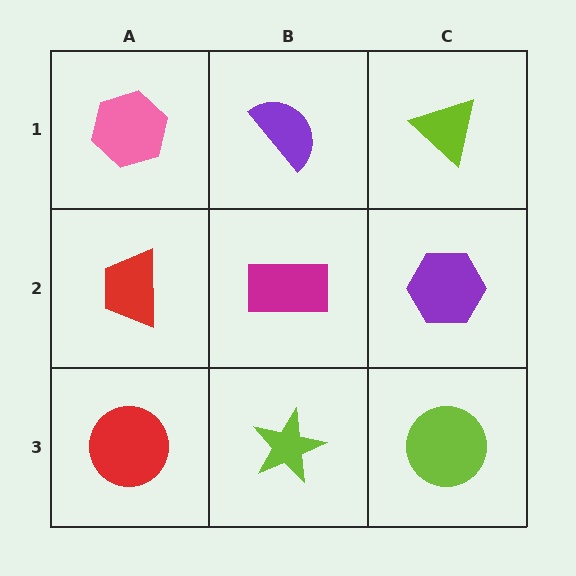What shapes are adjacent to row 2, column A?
A pink hexagon (row 1, column A), a red circle (row 3, column A), a magenta rectangle (row 2, column B).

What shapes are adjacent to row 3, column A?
A red trapezoid (row 2, column A), a lime star (row 3, column B).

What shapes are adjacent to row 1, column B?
A magenta rectangle (row 2, column B), a pink hexagon (row 1, column A), a lime triangle (row 1, column C).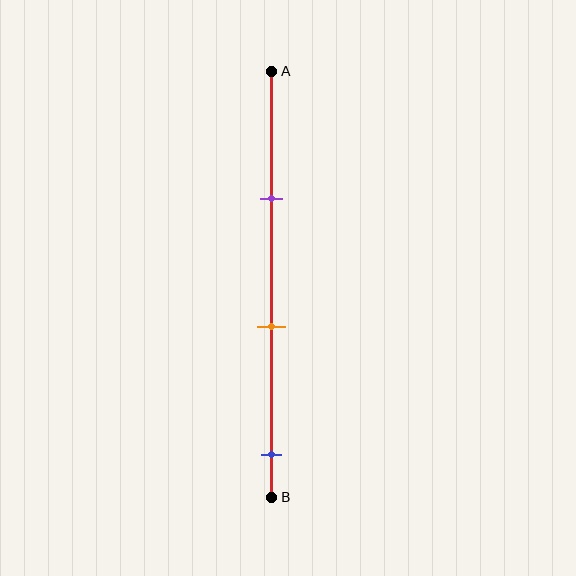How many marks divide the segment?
There are 3 marks dividing the segment.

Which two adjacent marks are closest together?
The purple and orange marks are the closest adjacent pair.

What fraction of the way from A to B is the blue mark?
The blue mark is approximately 90% (0.9) of the way from A to B.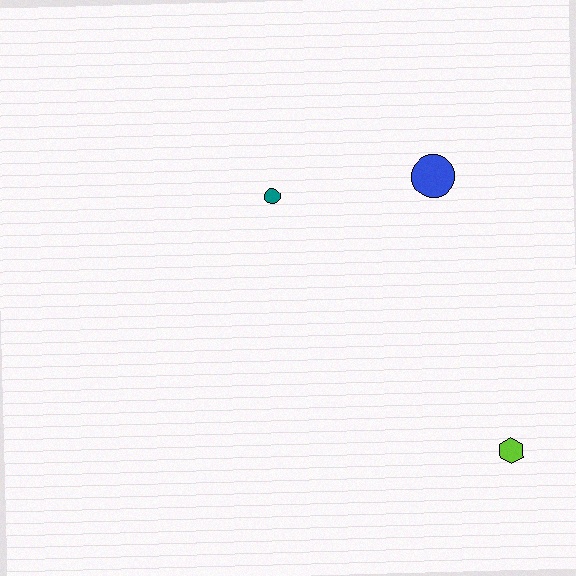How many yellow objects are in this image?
There are no yellow objects.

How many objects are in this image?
There are 3 objects.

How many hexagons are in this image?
There is 1 hexagon.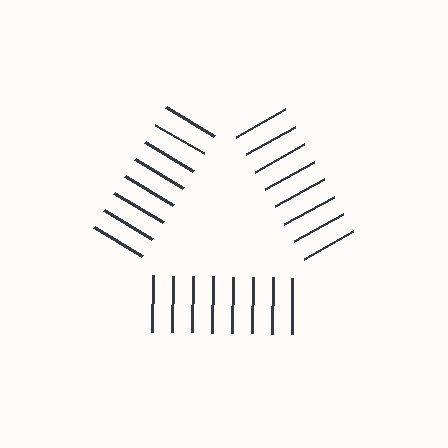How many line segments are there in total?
24 — 8 along each of the 3 edges.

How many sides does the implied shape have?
3 sides — the line-ends trace a triangle.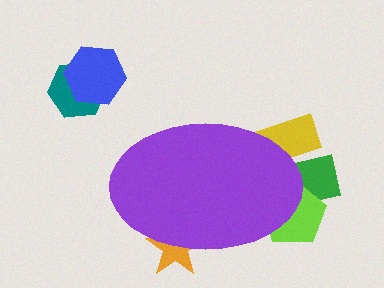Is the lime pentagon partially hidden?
Yes, the lime pentagon is partially hidden behind the purple ellipse.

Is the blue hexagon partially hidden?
No, the blue hexagon is fully visible.